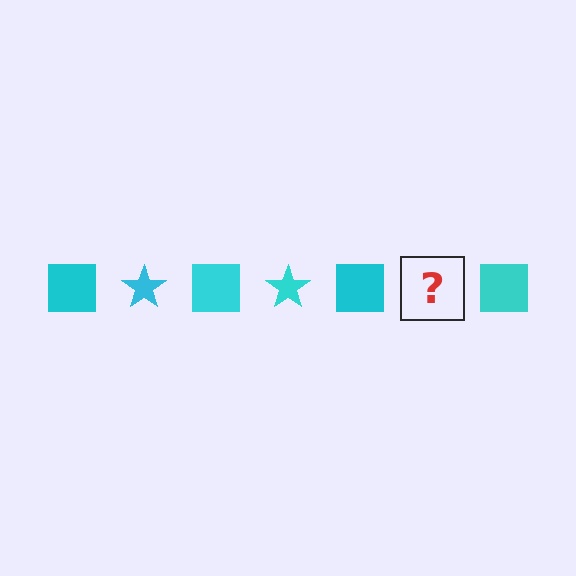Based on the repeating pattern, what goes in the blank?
The blank should be a cyan star.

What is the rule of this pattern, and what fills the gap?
The rule is that the pattern cycles through square, star shapes in cyan. The gap should be filled with a cyan star.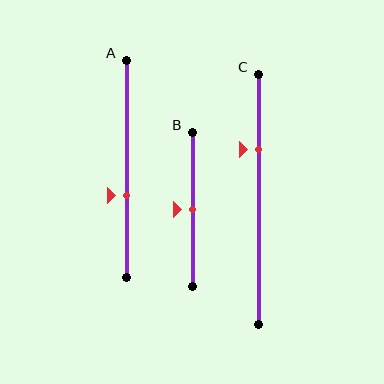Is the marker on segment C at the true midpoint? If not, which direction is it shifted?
No, the marker on segment C is shifted upward by about 20% of the segment length.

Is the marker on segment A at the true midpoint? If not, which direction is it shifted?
No, the marker on segment A is shifted downward by about 12% of the segment length.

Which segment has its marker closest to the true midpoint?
Segment B has its marker closest to the true midpoint.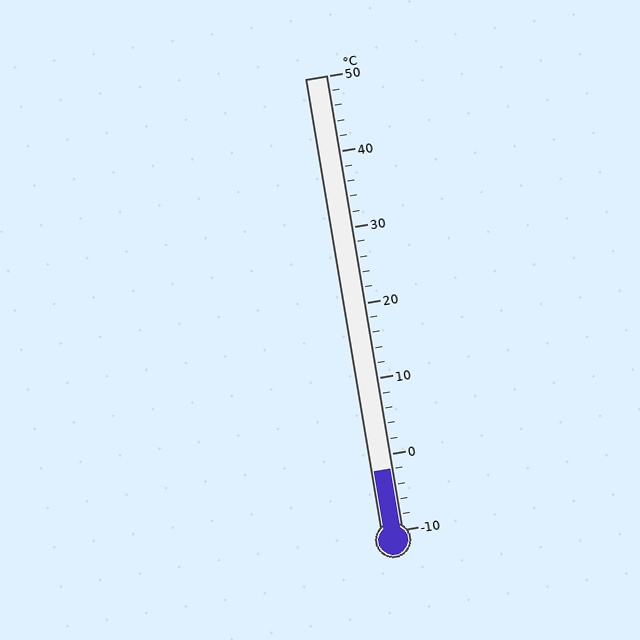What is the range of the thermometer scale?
The thermometer scale ranges from -10°C to 50°C.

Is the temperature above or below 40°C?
The temperature is below 40°C.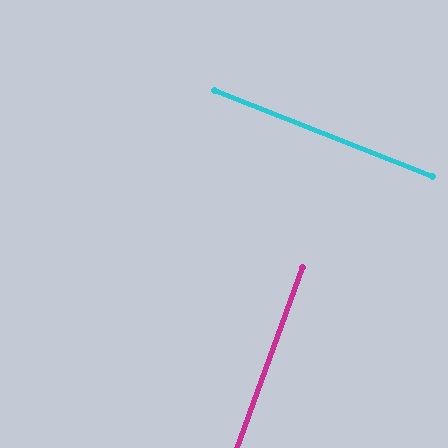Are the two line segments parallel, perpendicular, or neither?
Perpendicular — they meet at approximately 89°.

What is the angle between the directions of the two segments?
Approximately 89 degrees.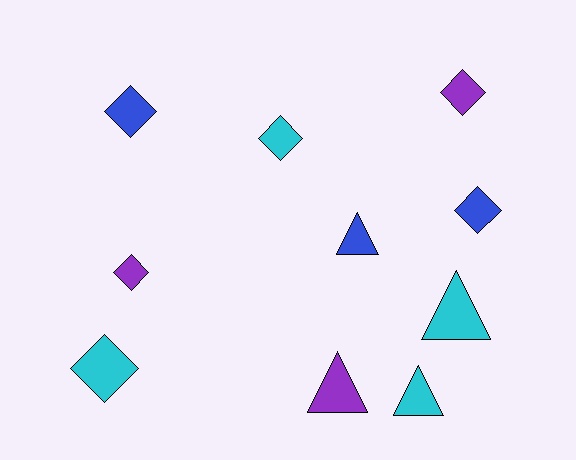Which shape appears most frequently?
Diamond, with 6 objects.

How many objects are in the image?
There are 10 objects.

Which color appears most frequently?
Cyan, with 4 objects.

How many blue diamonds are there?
There are 2 blue diamonds.